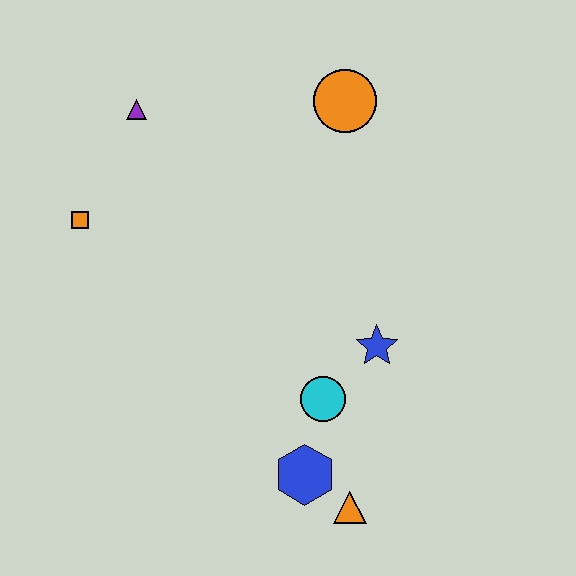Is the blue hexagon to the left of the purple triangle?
No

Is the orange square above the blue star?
Yes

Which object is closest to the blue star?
The cyan circle is closest to the blue star.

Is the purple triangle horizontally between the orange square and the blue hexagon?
Yes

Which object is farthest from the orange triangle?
The purple triangle is farthest from the orange triangle.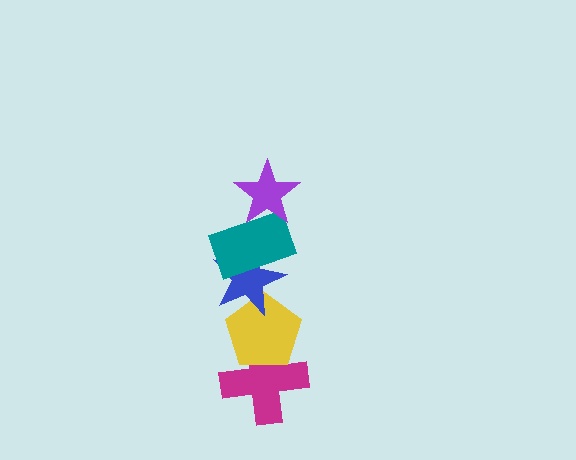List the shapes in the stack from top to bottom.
From top to bottom: the purple star, the teal rectangle, the blue star, the yellow pentagon, the magenta cross.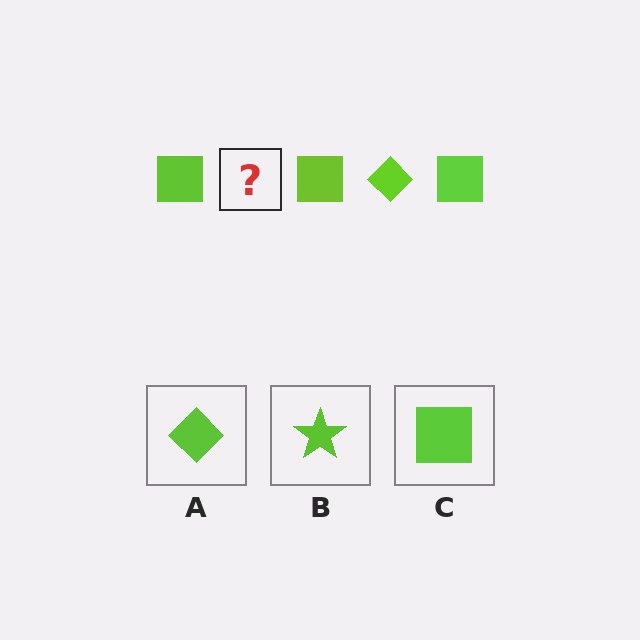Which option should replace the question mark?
Option A.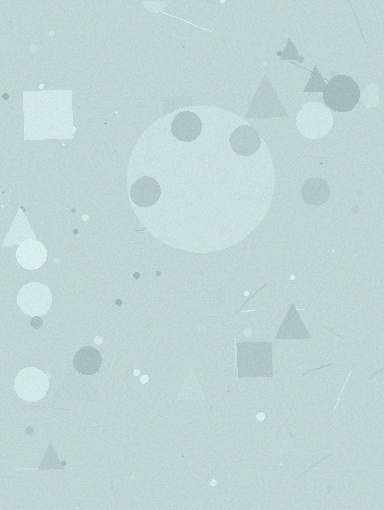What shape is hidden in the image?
A circle is hidden in the image.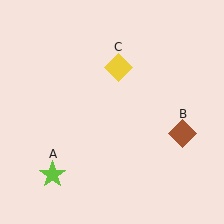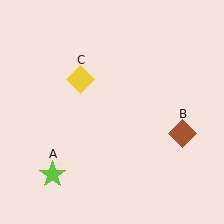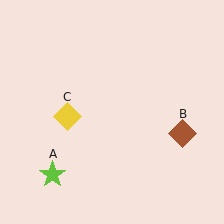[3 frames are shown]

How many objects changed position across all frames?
1 object changed position: yellow diamond (object C).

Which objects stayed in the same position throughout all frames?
Lime star (object A) and brown diamond (object B) remained stationary.